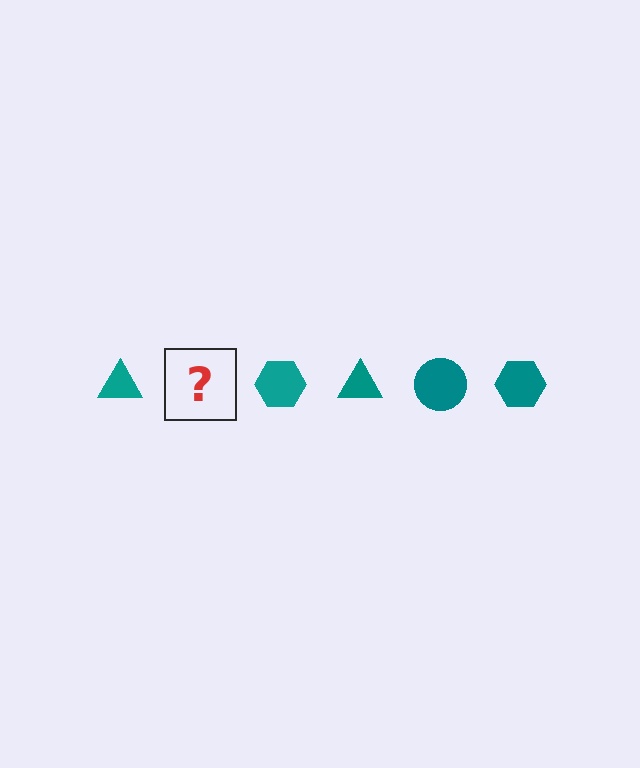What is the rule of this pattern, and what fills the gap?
The rule is that the pattern cycles through triangle, circle, hexagon shapes in teal. The gap should be filled with a teal circle.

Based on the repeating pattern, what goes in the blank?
The blank should be a teal circle.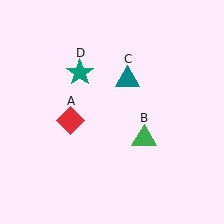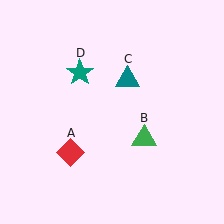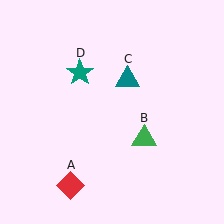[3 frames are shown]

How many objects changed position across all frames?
1 object changed position: red diamond (object A).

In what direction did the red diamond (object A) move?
The red diamond (object A) moved down.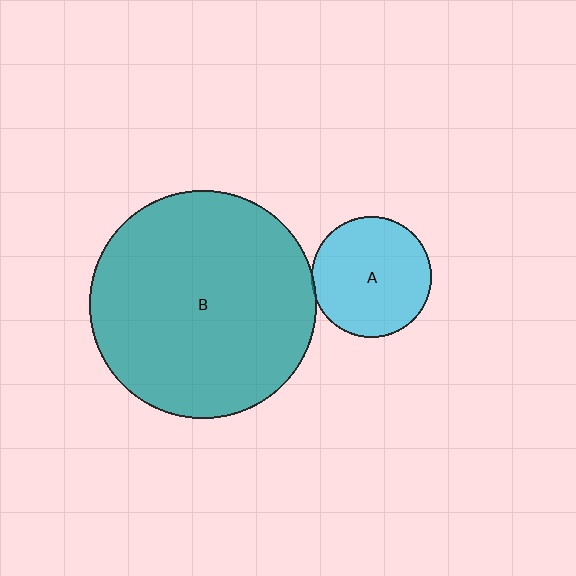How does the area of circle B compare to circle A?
Approximately 3.6 times.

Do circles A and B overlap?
Yes.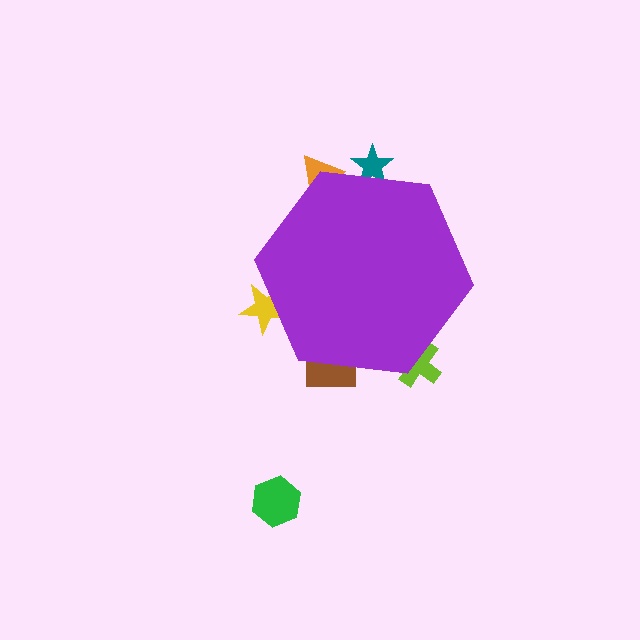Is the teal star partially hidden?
Yes, the teal star is partially hidden behind the purple hexagon.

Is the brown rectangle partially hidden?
Yes, the brown rectangle is partially hidden behind the purple hexagon.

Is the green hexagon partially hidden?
No, the green hexagon is fully visible.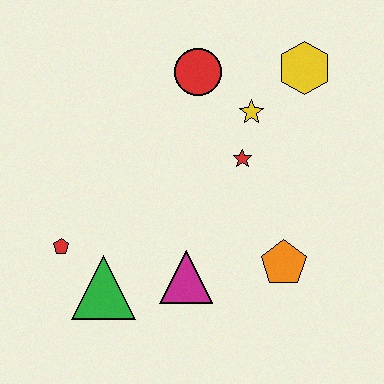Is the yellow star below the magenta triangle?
No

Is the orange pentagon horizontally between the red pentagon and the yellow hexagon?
Yes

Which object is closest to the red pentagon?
The green triangle is closest to the red pentagon.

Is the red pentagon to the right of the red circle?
No